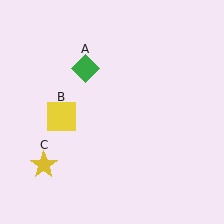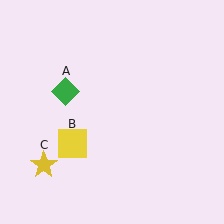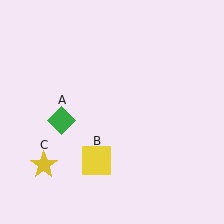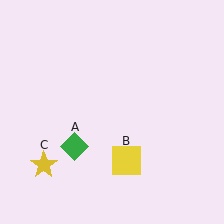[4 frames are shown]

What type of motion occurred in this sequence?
The green diamond (object A), yellow square (object B) rotated counterclockwise around the center of the scene.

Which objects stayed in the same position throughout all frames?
Yellow star (object C) remained stationary.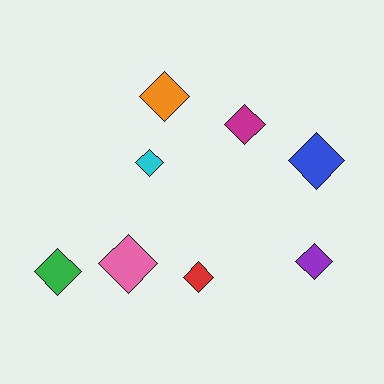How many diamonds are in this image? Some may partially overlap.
There are 8 diamonds.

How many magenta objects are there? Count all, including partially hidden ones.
There is 1 magenta object.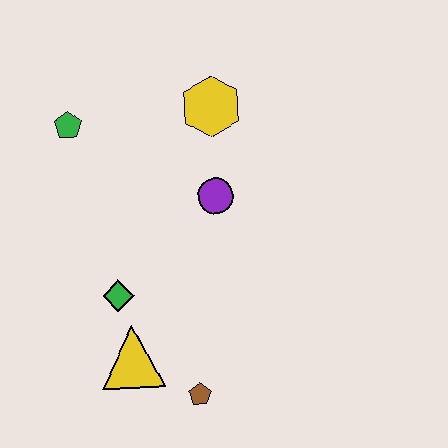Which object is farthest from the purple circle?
The brown pentagon is farthest from the purple circle.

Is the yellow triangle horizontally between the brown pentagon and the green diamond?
Yes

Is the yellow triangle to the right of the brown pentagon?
No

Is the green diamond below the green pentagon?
Yes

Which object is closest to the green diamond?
The yellow triangle is closest to the green diamond.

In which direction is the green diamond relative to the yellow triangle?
The green diamond is above the yellow triangle.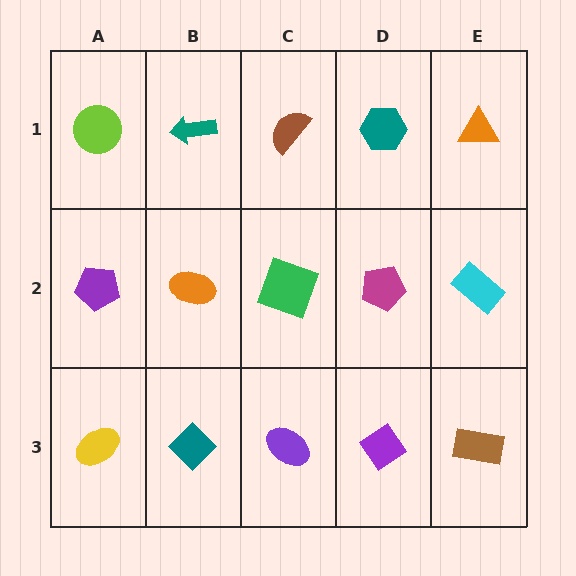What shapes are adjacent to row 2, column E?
An orange triangle (row 1, column E), a brown rectangle (row 3, column E), a magenta pentagon (row 2, column D).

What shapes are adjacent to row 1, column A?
A purple pentagon (row 2, column A), a teal arrow (row 1, column B).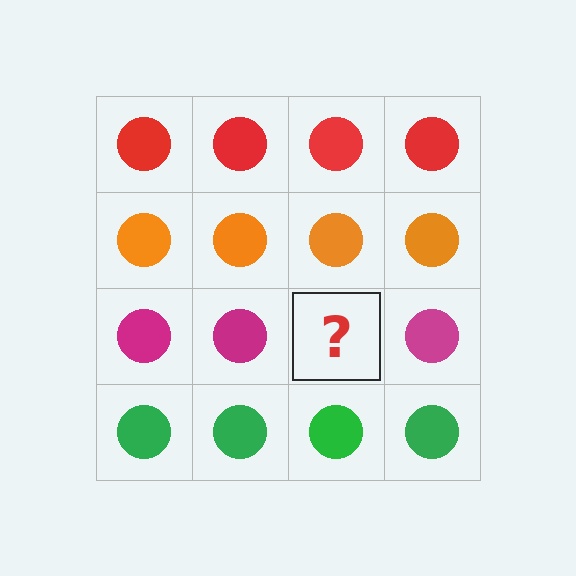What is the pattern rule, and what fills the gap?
The rule is that each row has a consistent color. The gap should be filled with a magenta circle.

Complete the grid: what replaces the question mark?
The question mark should be replaced with a magenta circle.